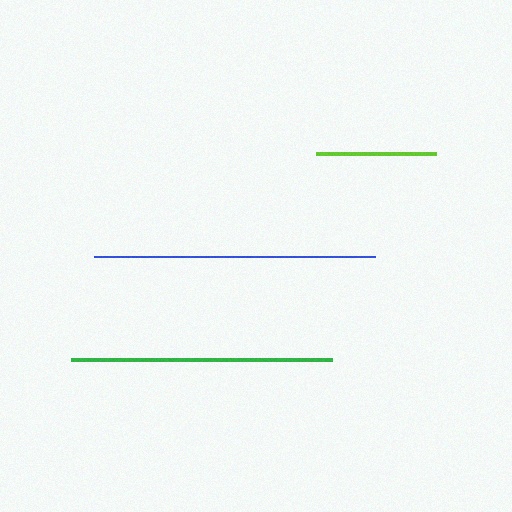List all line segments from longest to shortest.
From longest to shortest: blue, green, lime.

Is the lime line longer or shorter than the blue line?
The blue line is longer than the lime line.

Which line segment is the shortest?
The lime line is the shortest at approximately 120 pixels.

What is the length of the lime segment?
The lime segment is approximately 120 pixels long.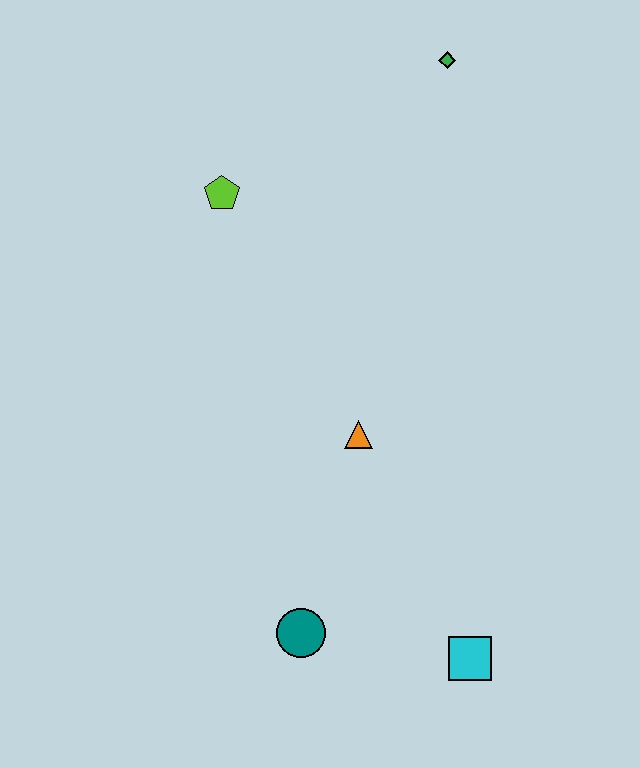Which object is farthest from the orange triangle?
The green diamond is farthest from the orange triangle.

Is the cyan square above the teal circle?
No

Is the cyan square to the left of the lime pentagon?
No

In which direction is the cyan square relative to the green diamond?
The cyan square is below the green diamond.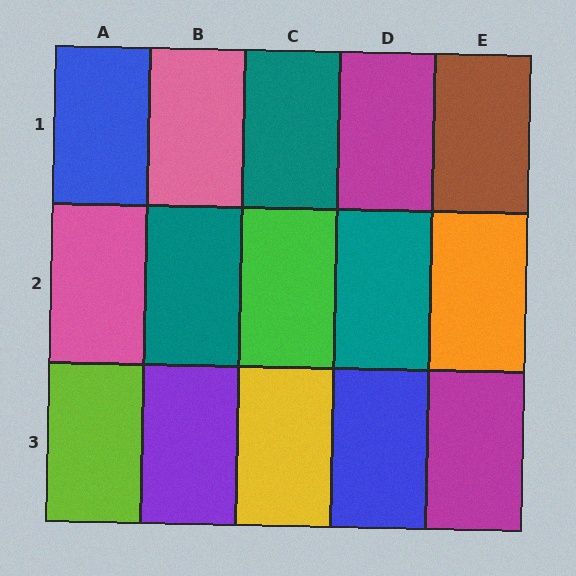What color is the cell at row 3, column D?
Blue.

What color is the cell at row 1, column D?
Magenta.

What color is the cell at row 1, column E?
Brown.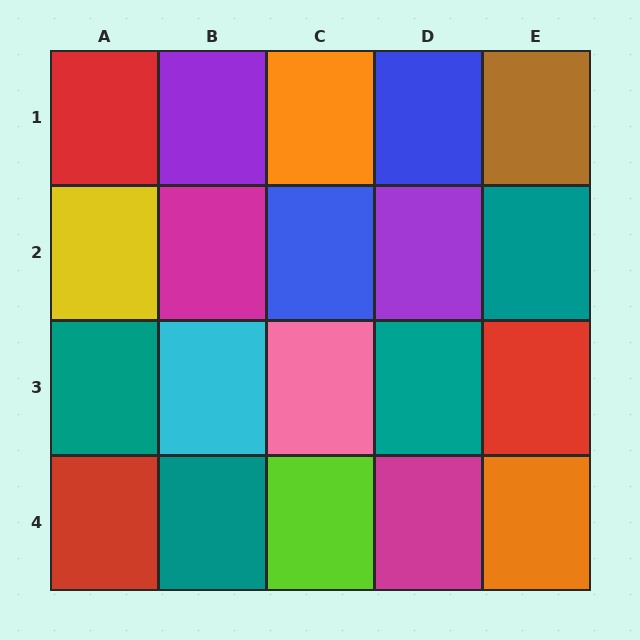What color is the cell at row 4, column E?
Orange.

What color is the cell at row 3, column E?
Red.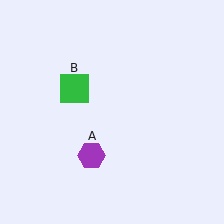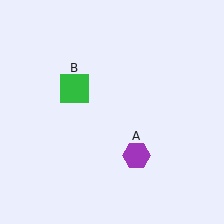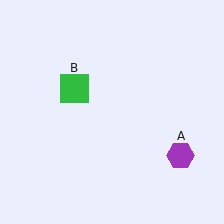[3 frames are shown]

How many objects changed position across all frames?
1 object changed position: purple hexagon (object A).